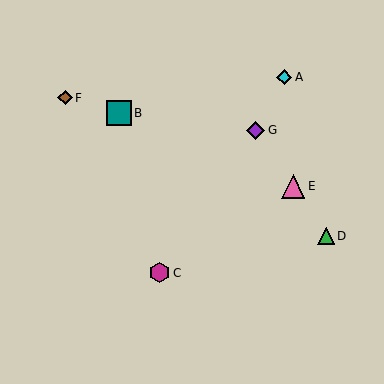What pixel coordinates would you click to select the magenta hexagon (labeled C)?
Click at (159, 273) to select the magenta hexagon C.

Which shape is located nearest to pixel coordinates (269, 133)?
The purple diamond (labeled G) at (255, 130) is nearest to that location.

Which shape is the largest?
The teal square (labeled B) is the largest.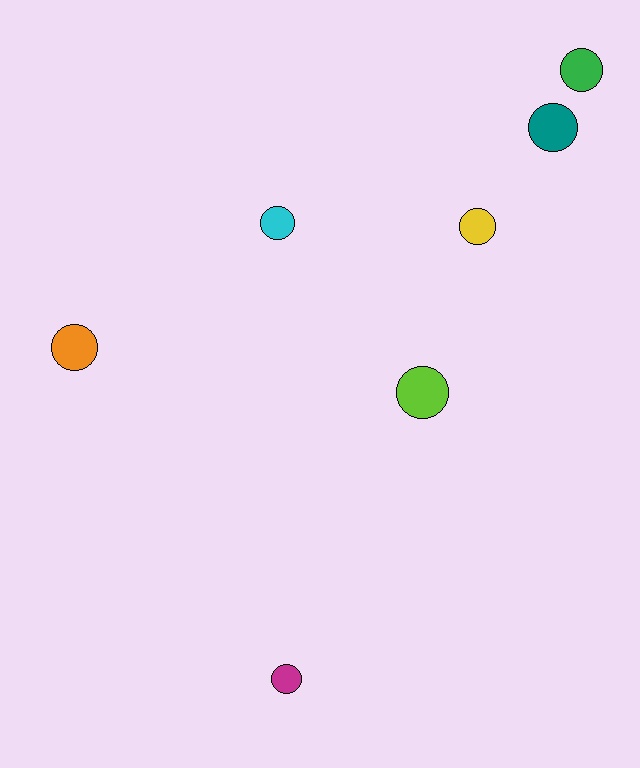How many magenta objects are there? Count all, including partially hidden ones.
There is 1 magenta object.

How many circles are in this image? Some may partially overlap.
There are 7 circles.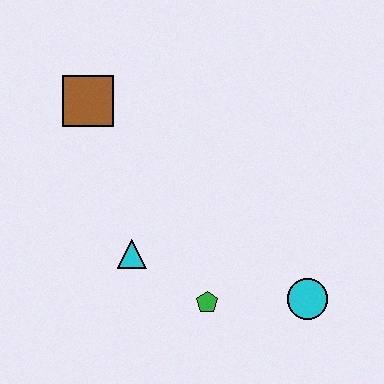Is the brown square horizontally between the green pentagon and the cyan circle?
No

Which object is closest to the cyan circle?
The green pentagon is closest to the cyan circle.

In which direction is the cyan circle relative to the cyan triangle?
The cyan circle is to the right of the cyan triangle.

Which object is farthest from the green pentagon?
The brown square is farthest from the green pentagon.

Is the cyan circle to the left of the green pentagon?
No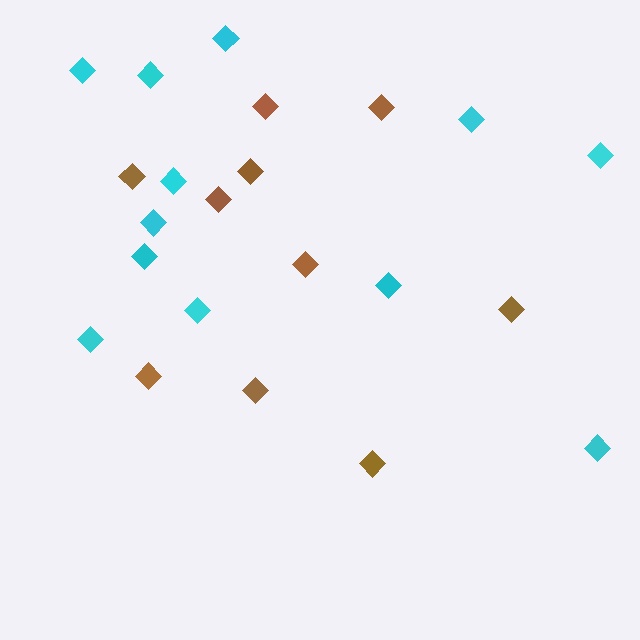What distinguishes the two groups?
There are 2 groups: one group of cyan diamonds (12) and one group of brown diamonds (10).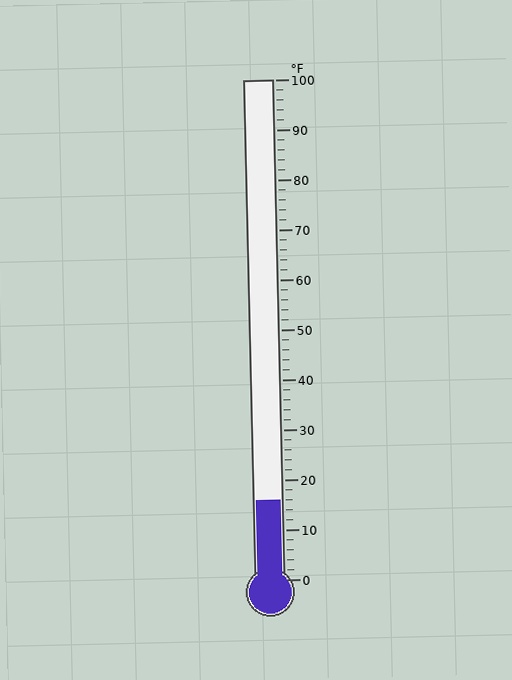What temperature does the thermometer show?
The thermometer shows approximately 16°F.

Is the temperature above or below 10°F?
The temperature is above 10°F.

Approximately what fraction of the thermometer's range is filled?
The thermometer is filled to approximately 15% of its range.